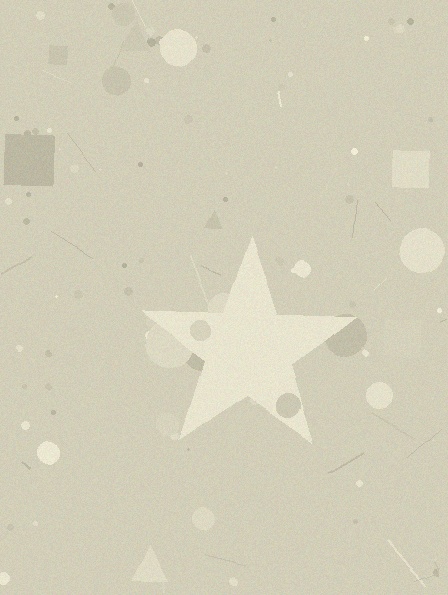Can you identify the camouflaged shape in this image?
The camouflaged shape is a star.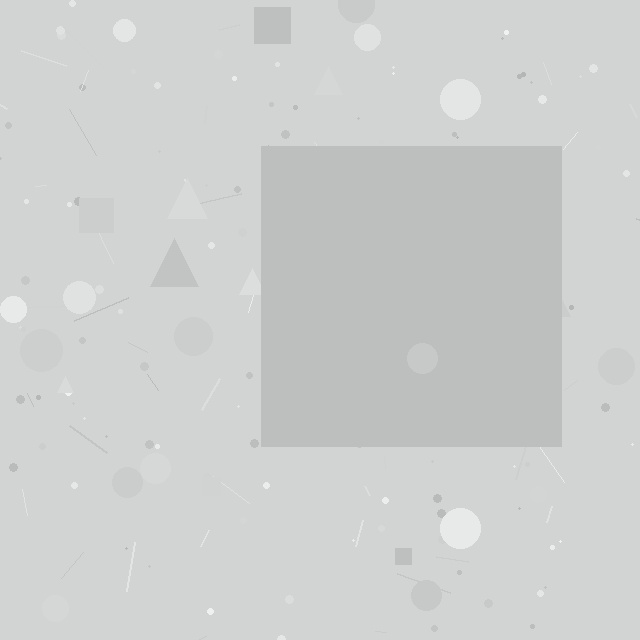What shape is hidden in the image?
A square is hidden in the image.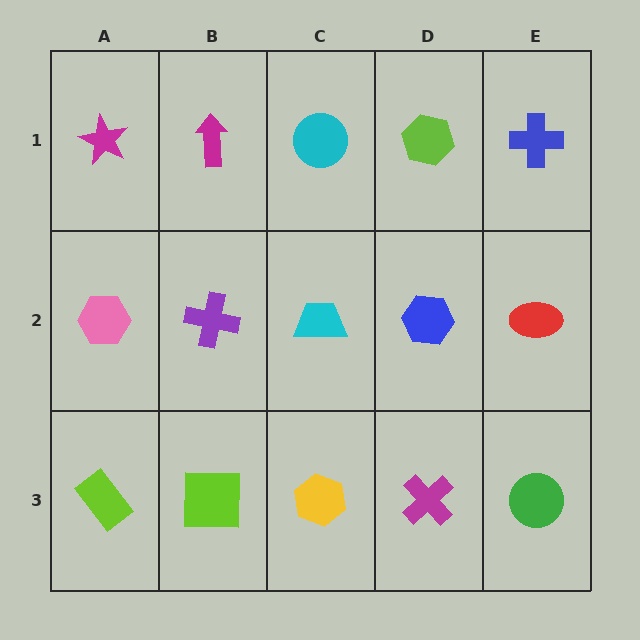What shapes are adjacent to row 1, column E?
A red ellipse (row 2, column E), a lime hexagon (row 1, column D).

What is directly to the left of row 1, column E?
A lime hexagon.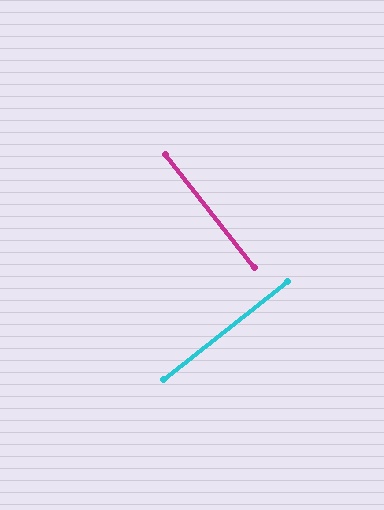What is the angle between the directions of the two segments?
Approximately 90 degrees.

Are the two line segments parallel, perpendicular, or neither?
Perpendicular — they meet at approximately 90°.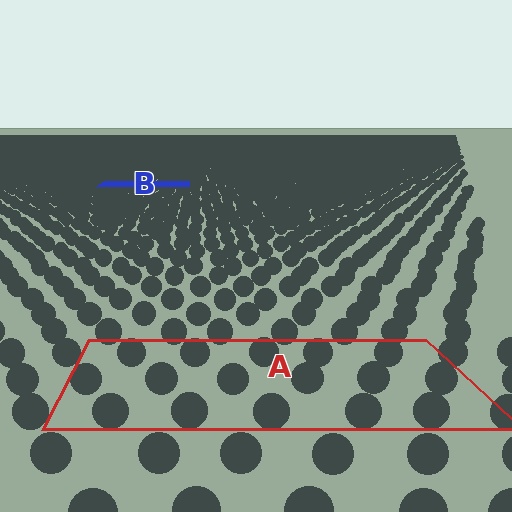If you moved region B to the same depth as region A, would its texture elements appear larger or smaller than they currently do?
They would appear larger. At a closer depth, the same texture elements are projected at a bigger on-screen size.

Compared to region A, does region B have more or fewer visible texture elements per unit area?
Region B has more texture elements per unit area — they are packed more densely because it is farther away.